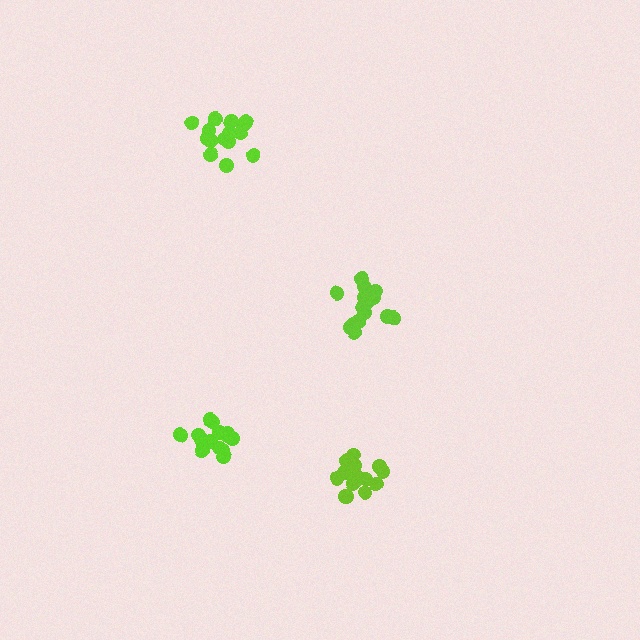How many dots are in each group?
Group 1: 18 dots, Group 2: 16 dots, Group 3: 15 dots, Group 4: 16 dots (65 total).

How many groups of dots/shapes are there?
There are 4 groups.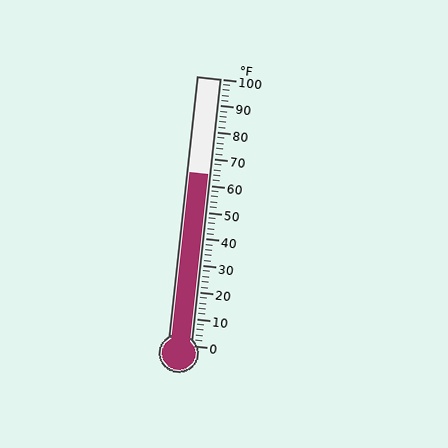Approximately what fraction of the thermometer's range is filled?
The thermometer is filled to approximately 65% of its range.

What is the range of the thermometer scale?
The thermometer scale ranges from 0°F to 100°F.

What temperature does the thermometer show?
The thermometer shows approximately 64°F.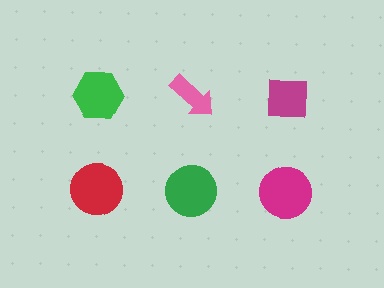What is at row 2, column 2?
A green circle.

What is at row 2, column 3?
A magenta circle.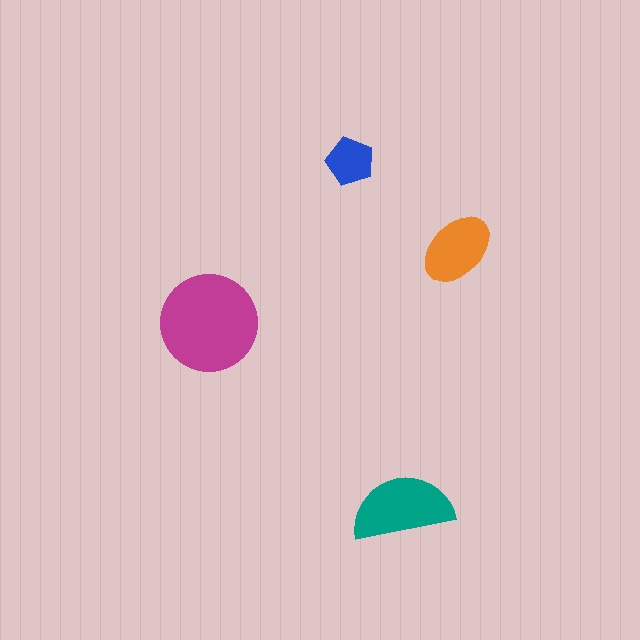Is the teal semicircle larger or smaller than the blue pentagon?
Larger.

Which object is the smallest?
The blue pentagon.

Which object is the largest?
The magenta circle.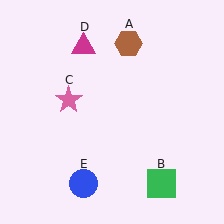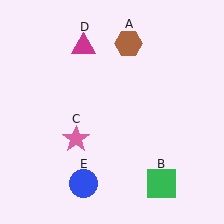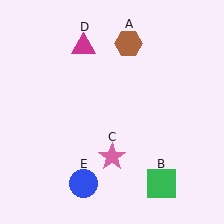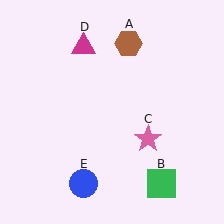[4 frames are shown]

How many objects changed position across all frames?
1 object changed position: pink star (object C).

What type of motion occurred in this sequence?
The pink star (object C) rotated counterclockwise around the center of the scene.